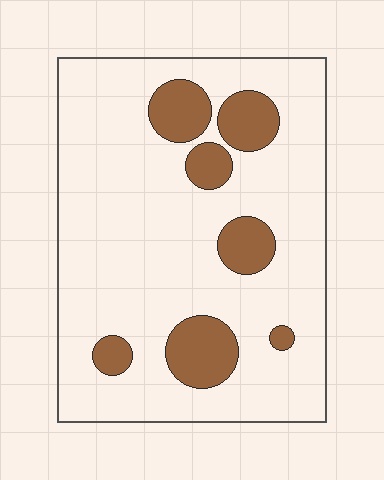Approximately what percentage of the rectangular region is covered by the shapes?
Approximately 15%.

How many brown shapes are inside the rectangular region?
7.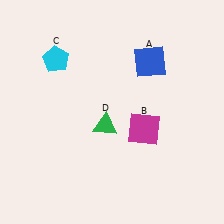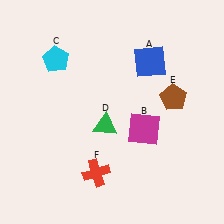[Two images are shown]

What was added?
A brown pentagon (E), a red cross (F) were added in Image 2.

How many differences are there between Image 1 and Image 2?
There are 2 differences between the two images.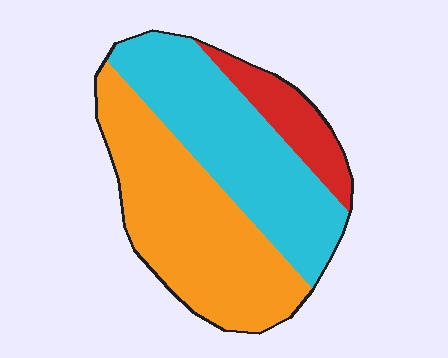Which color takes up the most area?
Orange, at roughly 45%.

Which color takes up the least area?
Red, at roughly 15%.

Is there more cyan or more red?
Cyan.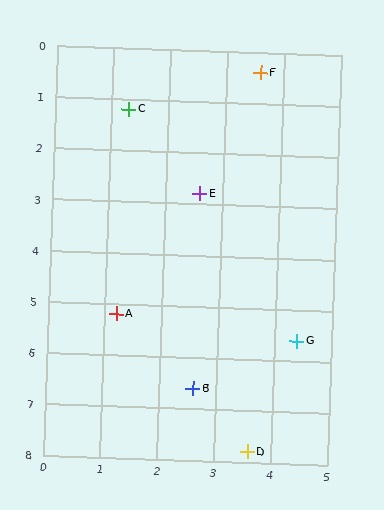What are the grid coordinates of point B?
Point B is at approximately (2.6, 6.6).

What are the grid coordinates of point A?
Point A is at approximately (1.2, 5.2).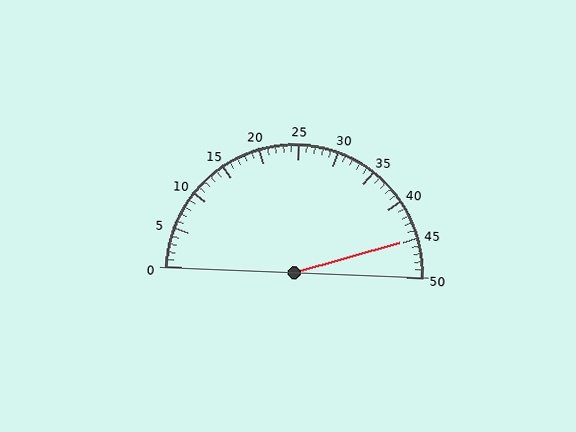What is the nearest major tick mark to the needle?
The nearest major tick mark is 45.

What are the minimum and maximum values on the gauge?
The gauge ranges from 0 to 50.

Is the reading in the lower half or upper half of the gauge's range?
The reading is in the upper half of the range (0 to 50).